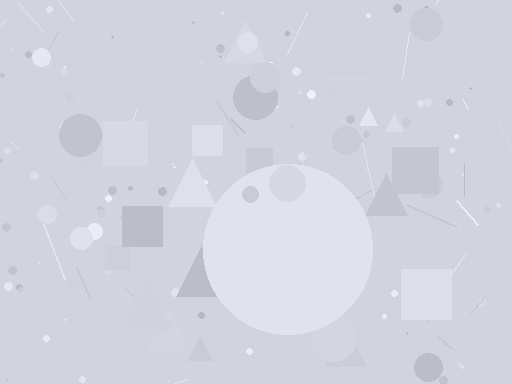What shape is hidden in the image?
A circle is hidden in the image.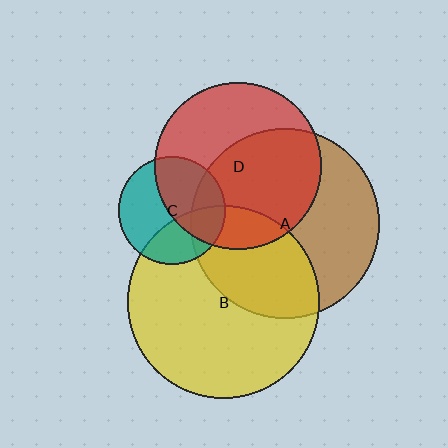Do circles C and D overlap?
Yes.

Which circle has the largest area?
Circle B (yellow).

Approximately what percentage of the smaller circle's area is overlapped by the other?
Approximately 45%.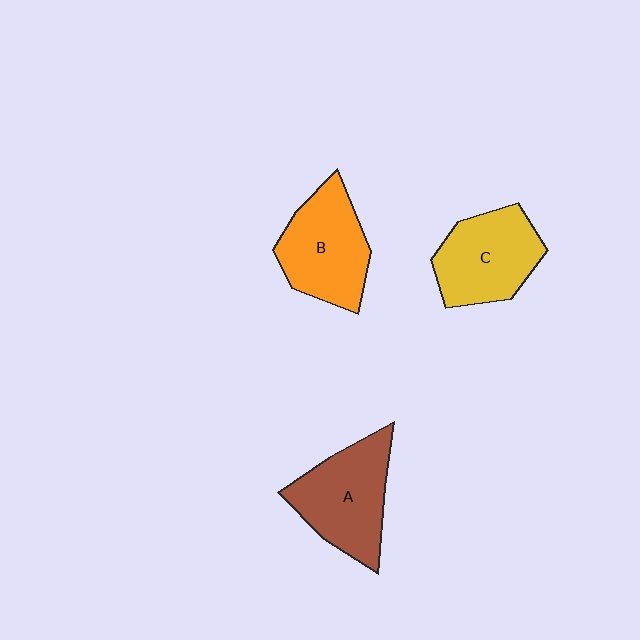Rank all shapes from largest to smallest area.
From largest to smallest: A (brown), B (orange), C (yellow).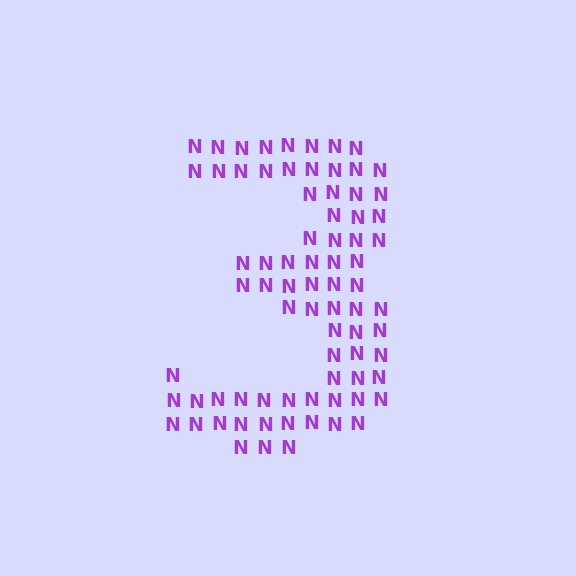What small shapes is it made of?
It is made of small letter N's.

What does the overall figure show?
The overall figure shows the digit 3.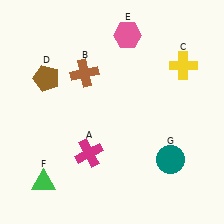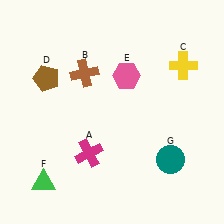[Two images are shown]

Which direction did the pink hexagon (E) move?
The pink hexagon (E) moved down.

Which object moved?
The pink hexagon (E) moved down.